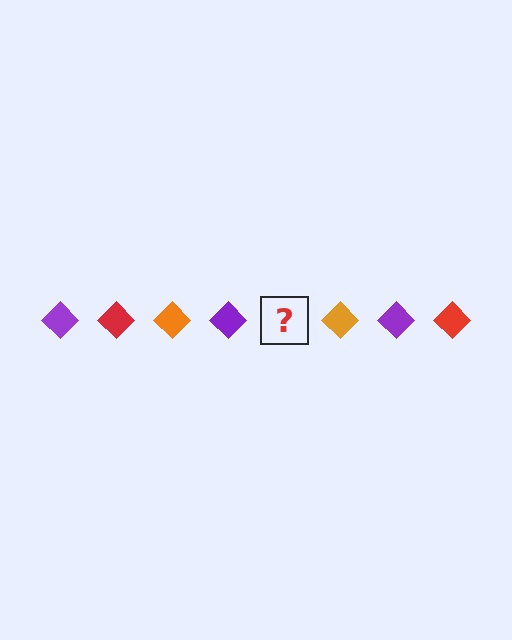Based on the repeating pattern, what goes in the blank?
The blank should be a red diamond.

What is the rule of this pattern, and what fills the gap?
The rule is that the pattern cycles through purple, red, orange diamonds. The gap should be filled with a red diamond.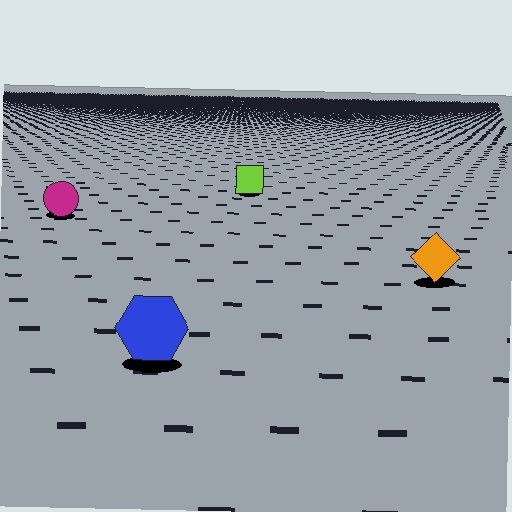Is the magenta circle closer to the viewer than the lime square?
Yes. The magenta circle is closer — you can tell from the texture gradient: the ground texture is coarser near it.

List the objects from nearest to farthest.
From nearest to farthest: the blue hexagon, the orange diamond, the magenta circle, the lime square.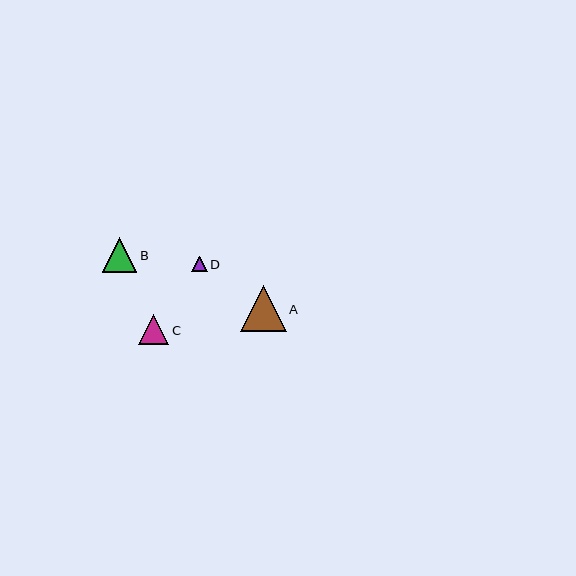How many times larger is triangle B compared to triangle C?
Triangle B is approximately 1.1 times the size of triangle C.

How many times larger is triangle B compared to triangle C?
Triangle B is approximately 1.1 times the size of triangle C.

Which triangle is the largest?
Triangle A is the largest with a size of approximately 46 pixels.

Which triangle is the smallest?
Triangle D is the smallest with a size of approximately 15 pixels.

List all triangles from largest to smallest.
From largest to smallest: A, B, C, D.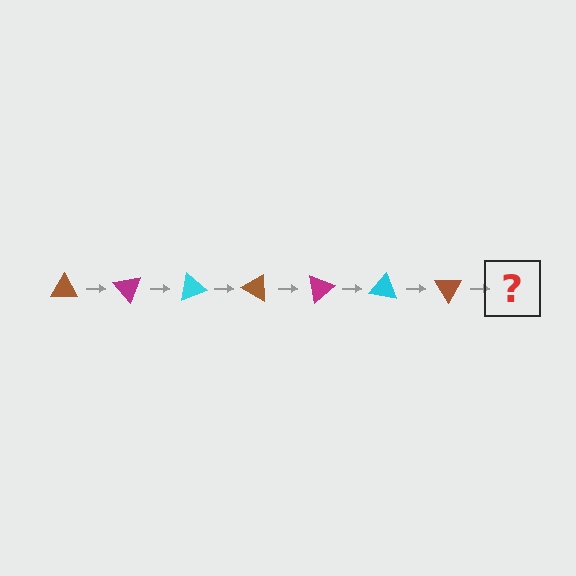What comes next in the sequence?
The next element should be a magenta triangle, rotated 350 degrees from the start.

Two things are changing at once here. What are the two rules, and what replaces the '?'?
The two rules are that it rotates 50 degrees each step and the color cycles through brown, magenta, and cyan. The '?' should be a magenta triangle, rotated 350 degrees from the start.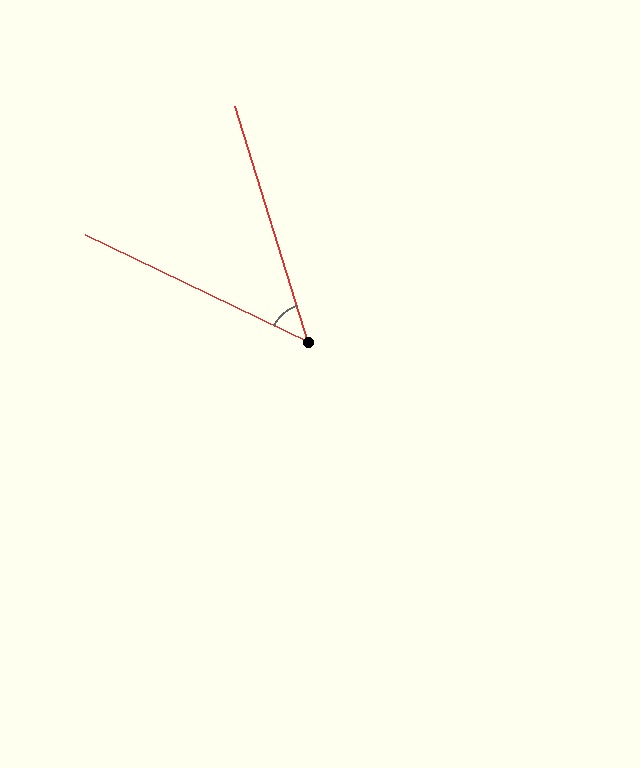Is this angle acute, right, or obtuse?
It is acute.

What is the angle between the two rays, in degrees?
Approximately 47 degrees.